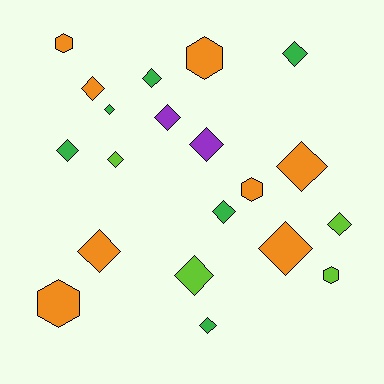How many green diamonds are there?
There are 6 green diamonds.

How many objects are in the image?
There are 20 objects.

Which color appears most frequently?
Orange, with 8 objects.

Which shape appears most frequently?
Diamond, with 15 objects.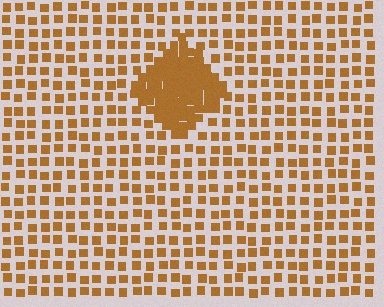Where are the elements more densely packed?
The elements are more densely packed inside the diamond boundary.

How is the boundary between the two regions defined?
The boundary is defined by a change in element density (approximately 2.5x ratio). All elements are the same color, size, and shape.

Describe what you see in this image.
The image contains small brown elements arranged at two different densities. A diamond-shaped region is visible where the elements are more densely packed than the surrounding area.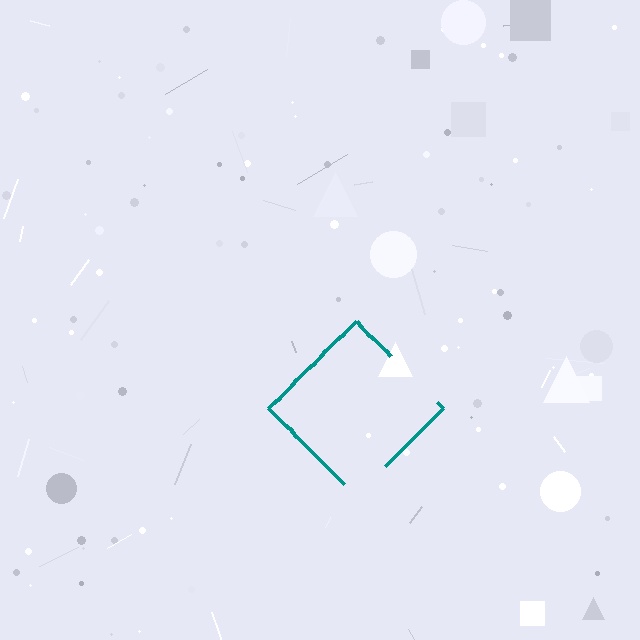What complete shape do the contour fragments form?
The contour fragments form a diamond.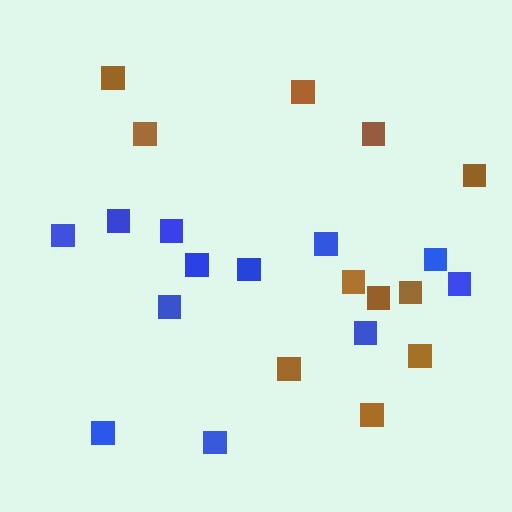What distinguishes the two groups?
There are 2 groups: one group of brown squares (11) and one group of blue squares (12).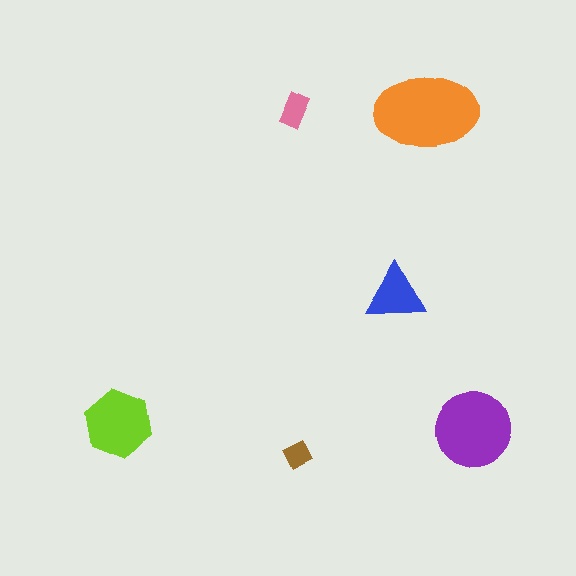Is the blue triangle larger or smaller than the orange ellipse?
Smaller.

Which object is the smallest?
The brown diamond.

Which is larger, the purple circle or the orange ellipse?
The orange ellipse.